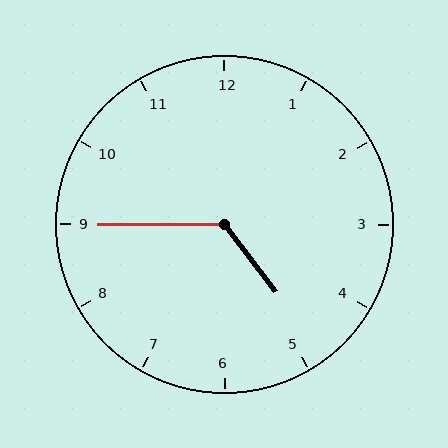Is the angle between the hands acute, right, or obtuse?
It is obtuse.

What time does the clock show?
4:45.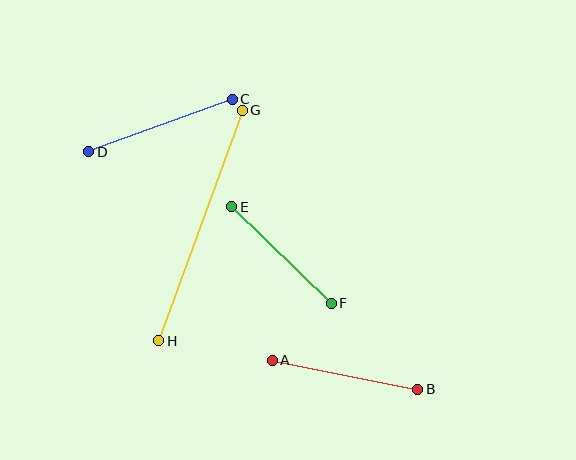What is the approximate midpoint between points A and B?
The midpoint is at approximately (345, 375) pixels.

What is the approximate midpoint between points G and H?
The midpoint is at approximately (200, 226) pixels.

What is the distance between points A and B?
The distance is approximately 148 pixels.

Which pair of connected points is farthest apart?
Points G and H are farthest apart.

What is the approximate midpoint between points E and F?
The midpoint is at approximately (281, 255) pixels.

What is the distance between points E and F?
The distance is approximately 139 pixels.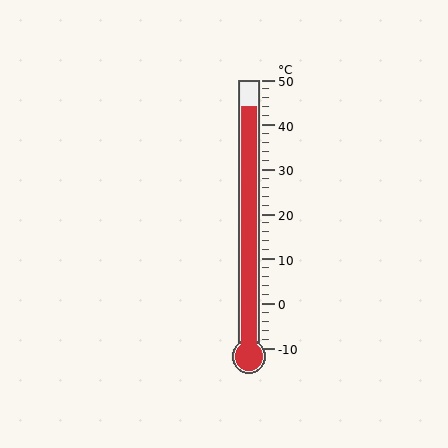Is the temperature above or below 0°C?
The temperature is above 0°C.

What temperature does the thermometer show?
The thermometer shows approximately 44°C.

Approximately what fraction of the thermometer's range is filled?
The thermometer is filled to approximately 90% of its range.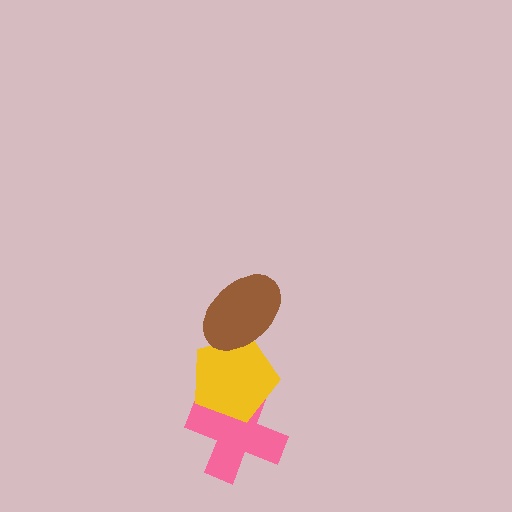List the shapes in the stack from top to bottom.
From top to bottom: the brown ellipse, the yellow pentagon, the pink cross.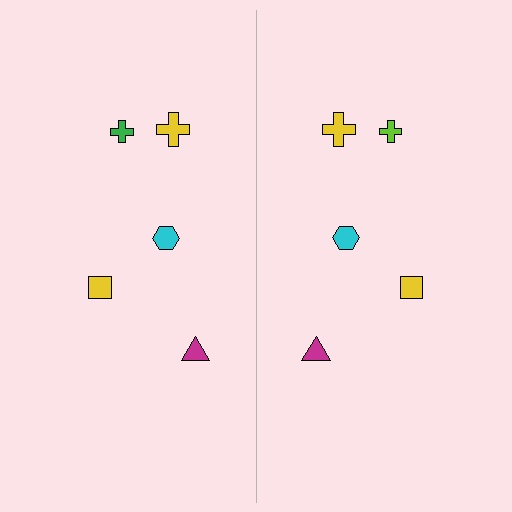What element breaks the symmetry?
The lime cross on the right side breaks the symmetry — its mirror counterpart is green.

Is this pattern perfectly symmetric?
No, the pattern is not perfectly symmetric. The lime cross on the right side breaks the symmetry — its mirror counterpart is green.